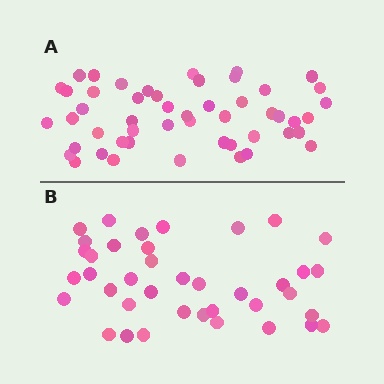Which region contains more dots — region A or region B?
Region A (the top region) has more dots.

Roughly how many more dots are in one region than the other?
Region A has roughly 12 or so more dots than region B.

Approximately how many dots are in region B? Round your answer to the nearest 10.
About 40 dots. (The exact count is 39, which rounds to 40.)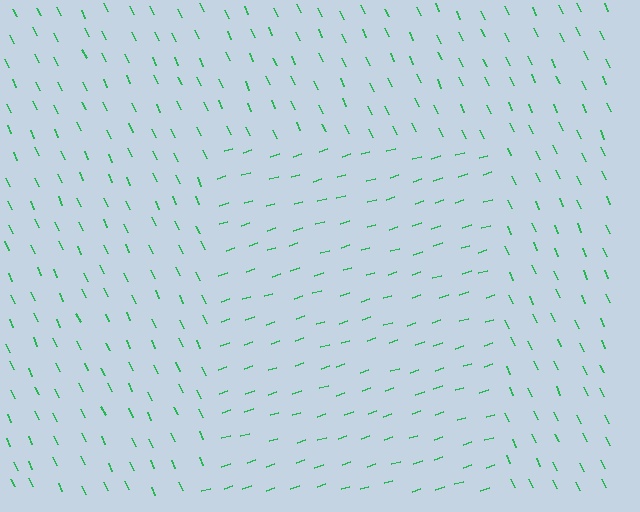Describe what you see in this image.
The image is filled with small green line segments. A rectangle region in the image has lines oriented differently from the surrounding lines, creating a visible texture boundary.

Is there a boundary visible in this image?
Yes, there is a texture boundary formed by a change in line orientation.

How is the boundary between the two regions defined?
The boundary is defined purely by a change in line orientation (approximately 83 degrees difference). All lines are the same color and thickness.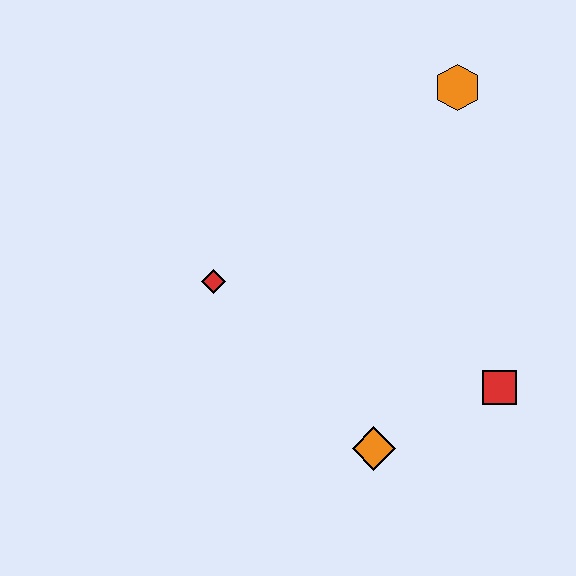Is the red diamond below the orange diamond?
No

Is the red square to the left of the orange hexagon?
No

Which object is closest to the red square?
The orange diamond is closest to the red square.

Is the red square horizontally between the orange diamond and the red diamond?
No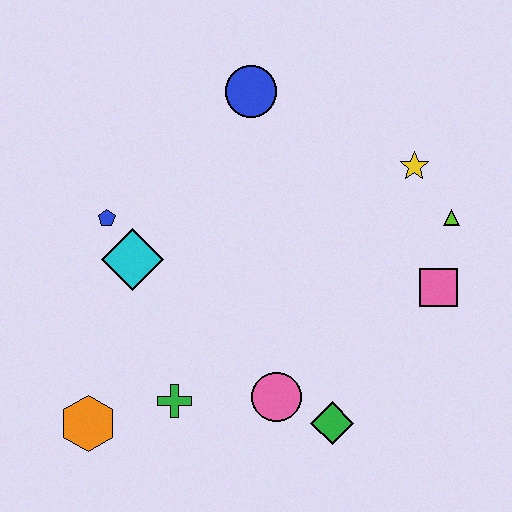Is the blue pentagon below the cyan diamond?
No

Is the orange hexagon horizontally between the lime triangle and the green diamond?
No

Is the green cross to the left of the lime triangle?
Yes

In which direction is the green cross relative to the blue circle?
The green cross is below the blue circle.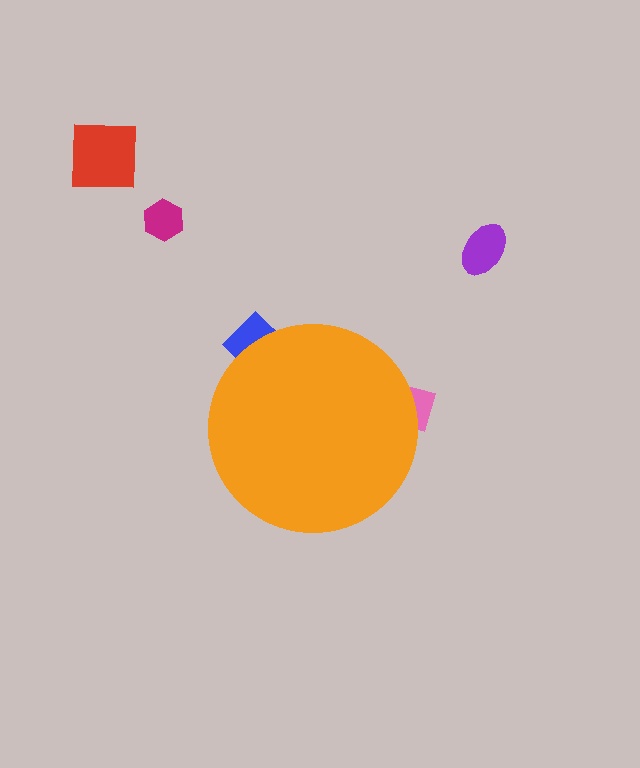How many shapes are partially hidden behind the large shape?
2 shapes are partially hidden.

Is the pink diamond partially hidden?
Yes, the pink diamond is partially hidden behind the orange circle.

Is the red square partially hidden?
No, the red square is fully visible.